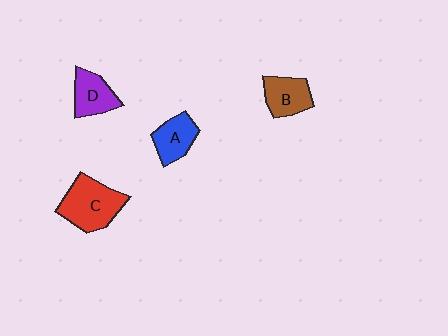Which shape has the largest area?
Shape C (red).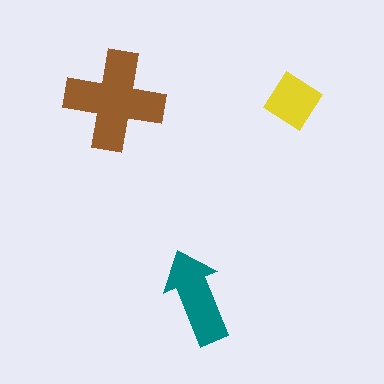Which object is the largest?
The brown cross.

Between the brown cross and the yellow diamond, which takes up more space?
The brown cross.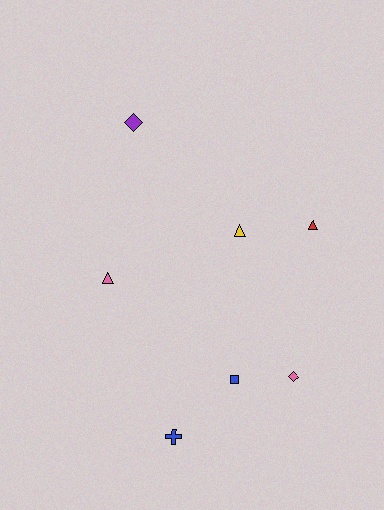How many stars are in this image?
There are no stars.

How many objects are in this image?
There are 7 objects.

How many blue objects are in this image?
There are 2 blue objects.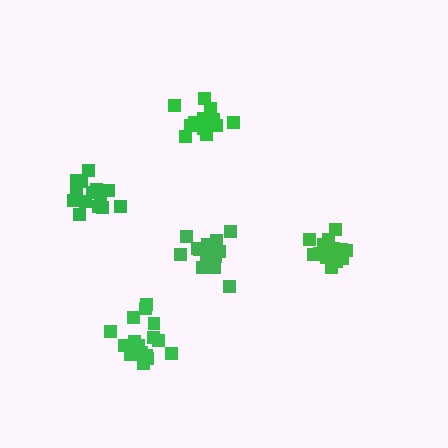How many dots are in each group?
Group 1: 16 dots, Group 2: 14 dots, Group 3: 14 dots, Group 4: 16 dots, Group 5: 12 dots (72 total).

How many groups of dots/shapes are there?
There are 5 groups.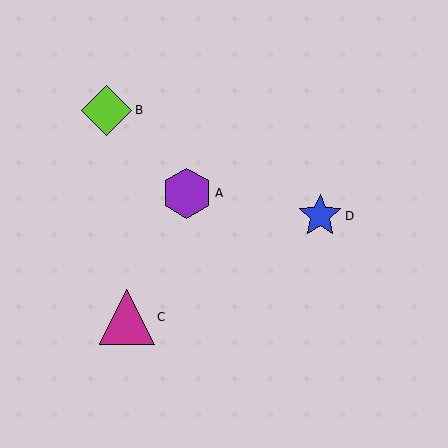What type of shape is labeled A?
Shape A is a purple hexagon.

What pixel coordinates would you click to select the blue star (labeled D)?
Click at (320, 216) to select the blue star D.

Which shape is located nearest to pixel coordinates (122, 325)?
The magenta triangle (labeled C) at (127, 317) is nearest to that location.